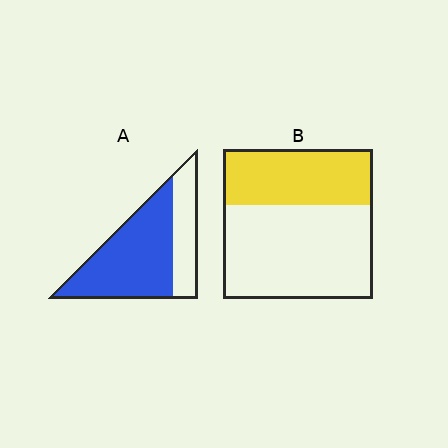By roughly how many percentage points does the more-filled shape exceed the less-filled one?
By roughly 30 percentage points (A over B).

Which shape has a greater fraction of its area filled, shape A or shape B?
Shape A.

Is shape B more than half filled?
No.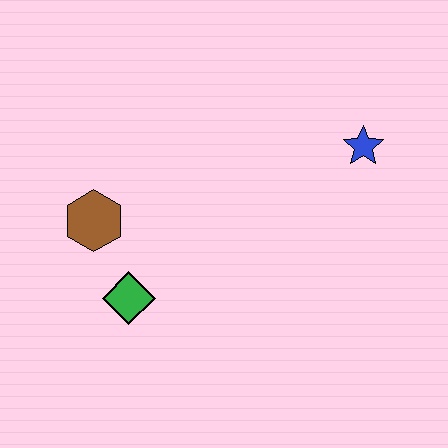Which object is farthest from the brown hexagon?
The blue star is farthest from the brown hexagon.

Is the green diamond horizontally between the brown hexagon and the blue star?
Yes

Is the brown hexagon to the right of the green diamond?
No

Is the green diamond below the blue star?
Yes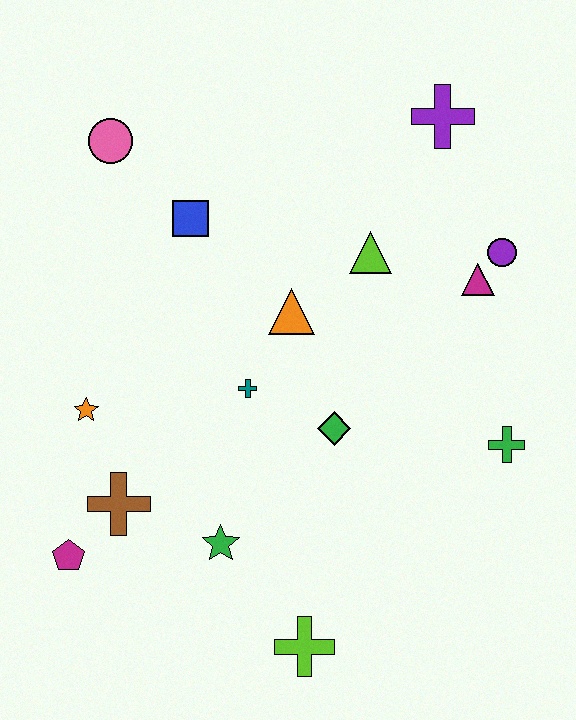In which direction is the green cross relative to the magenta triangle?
The green cross is below the magenta triangle.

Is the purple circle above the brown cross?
Yes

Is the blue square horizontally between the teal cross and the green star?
No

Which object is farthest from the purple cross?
The magenta pentagon is farthest from the purple cross.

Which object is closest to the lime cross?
The green star is closest to the lime cross.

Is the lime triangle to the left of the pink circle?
No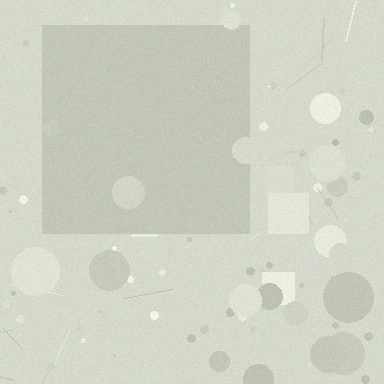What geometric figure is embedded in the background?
A square is embedded in the background.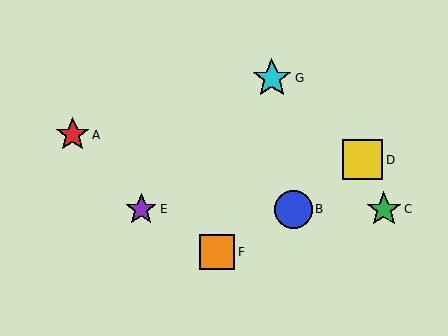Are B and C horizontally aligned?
Yes, both are at y≈210.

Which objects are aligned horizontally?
Objects B, C, E are aligned horizontally.